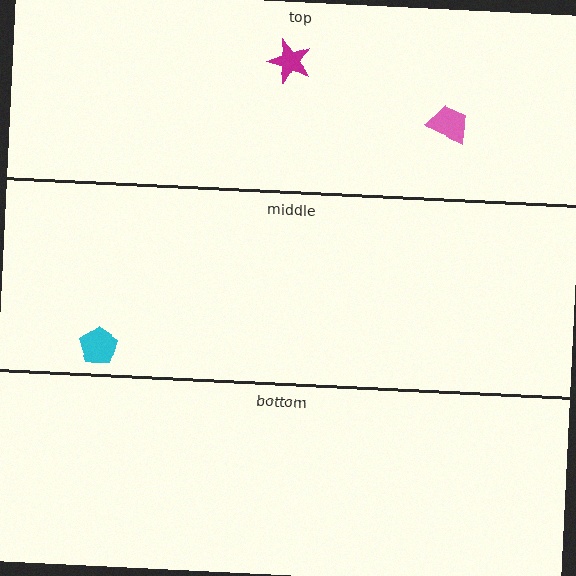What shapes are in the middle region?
The cyan pentagon.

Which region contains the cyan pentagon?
The middle region.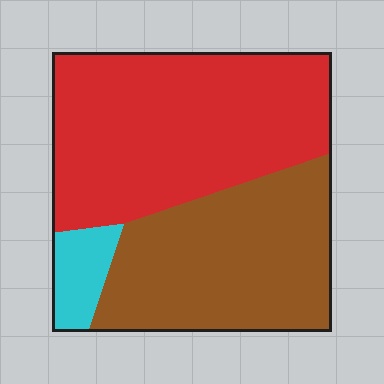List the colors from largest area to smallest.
From largest to smallest: red, brown, cyan.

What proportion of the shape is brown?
Brown takes up between a quarter and a half of the shape.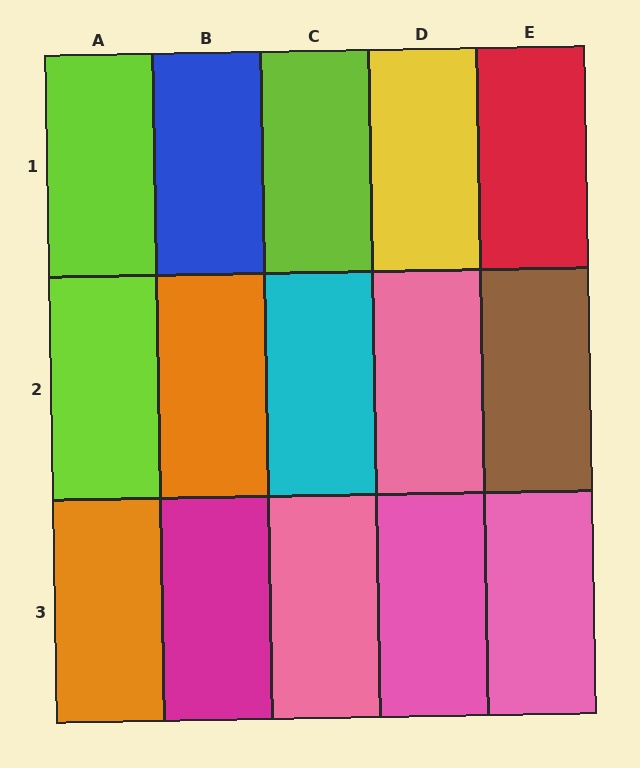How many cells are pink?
4 cells are pink.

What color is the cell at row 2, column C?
Cyan.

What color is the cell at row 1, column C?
Lime.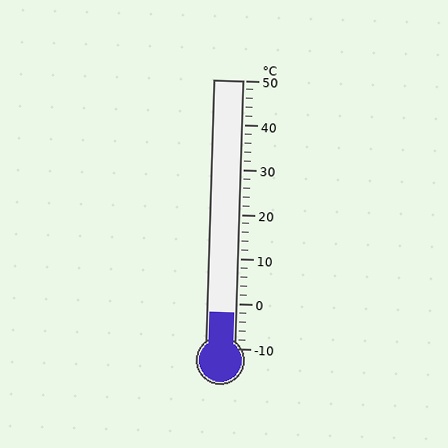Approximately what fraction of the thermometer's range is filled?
The thermometer is filled to approximately 15% of its range.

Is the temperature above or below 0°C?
The temperature is below 0°C.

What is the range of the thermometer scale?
The thermometer scale ranges from -10°C to 50°C.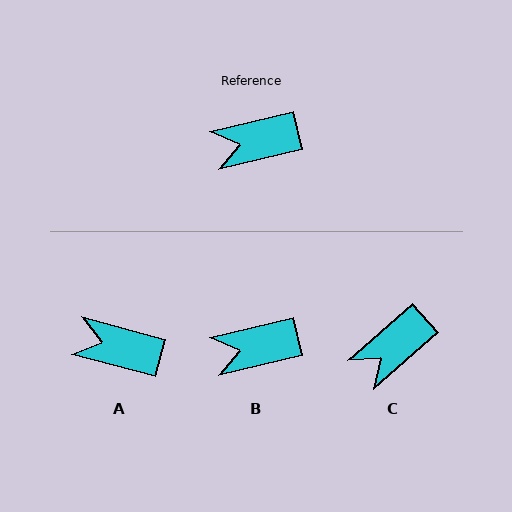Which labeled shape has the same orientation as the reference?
B.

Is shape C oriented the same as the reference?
No, it is off by about 28 degrees.